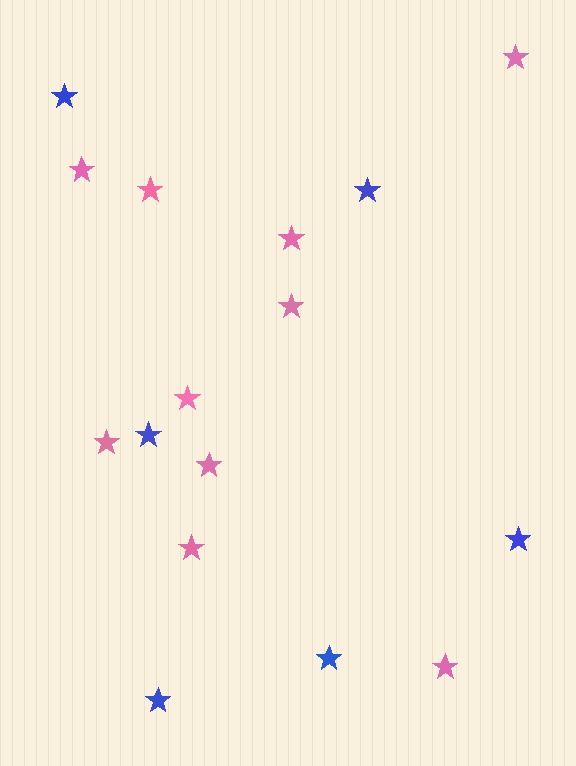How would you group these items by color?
There are 2 groups: one group of blue stars (6) and one group of pink stars (10).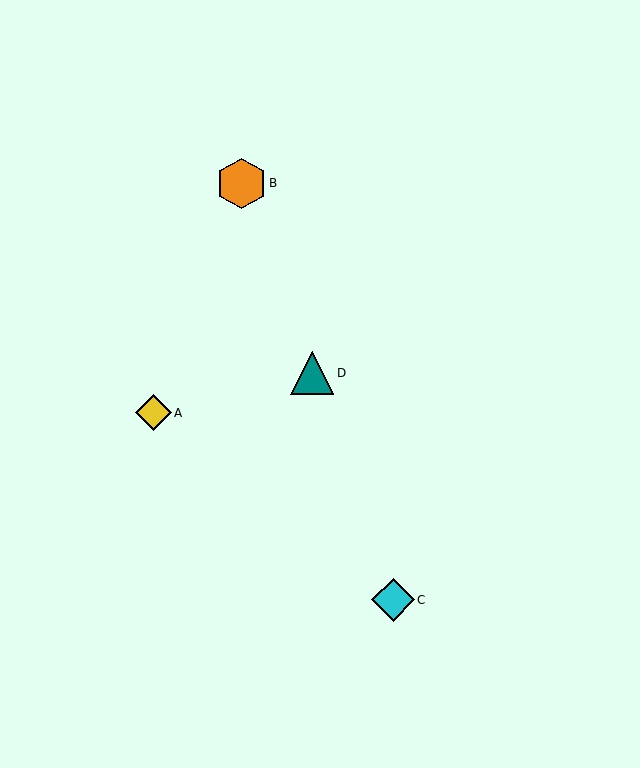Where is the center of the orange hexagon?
The center of the orange hexagon is at (241, 183).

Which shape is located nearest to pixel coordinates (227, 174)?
The orange hexagon (labeled B) at (241, 183) is nearest to that location.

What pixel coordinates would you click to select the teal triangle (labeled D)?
Click at (312, 373) to select the teal triangle D.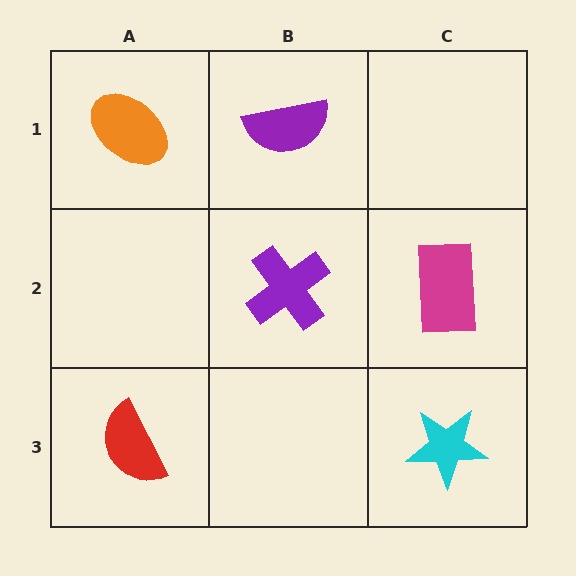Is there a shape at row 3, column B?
No, that cell is empty.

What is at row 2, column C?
A magenta rectangle.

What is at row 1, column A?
An orange ellipse.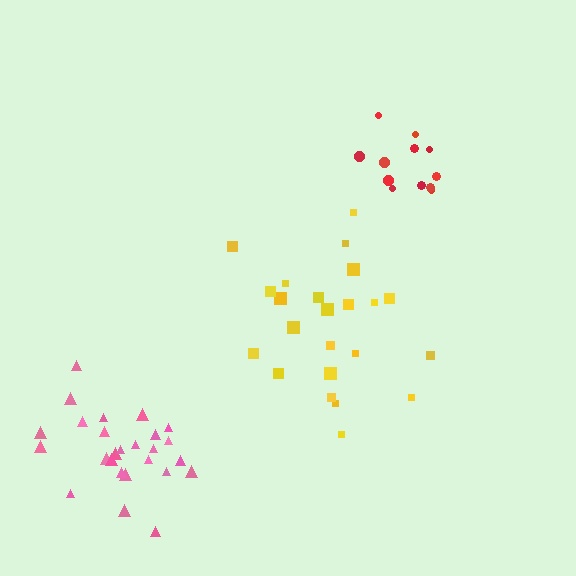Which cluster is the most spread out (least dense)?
Yellow.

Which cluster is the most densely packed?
Red.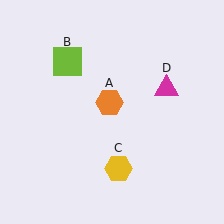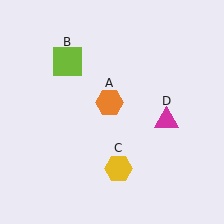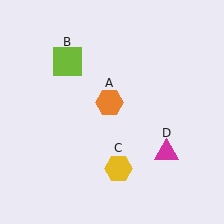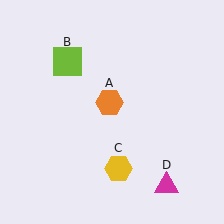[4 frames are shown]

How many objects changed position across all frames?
1 object changed position: magenta triangle (object D).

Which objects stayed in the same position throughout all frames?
Orange hexagon (object A) and lime square (object B) and yellow hexagon (object C) remained stationary.